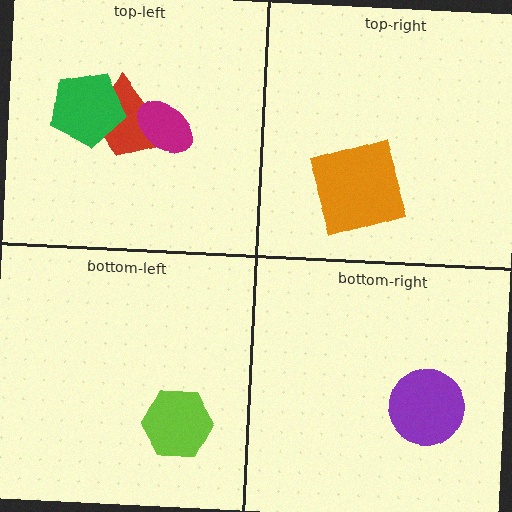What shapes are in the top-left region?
The red trapezoid, the magenta ellipse, the green pentagon.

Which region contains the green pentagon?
The top-left region.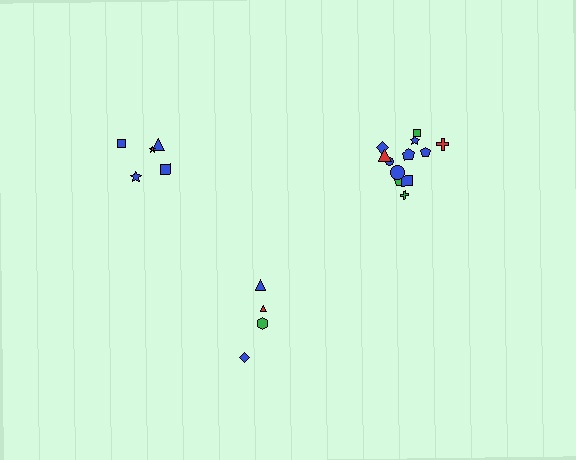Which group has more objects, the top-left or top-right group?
The top-right group.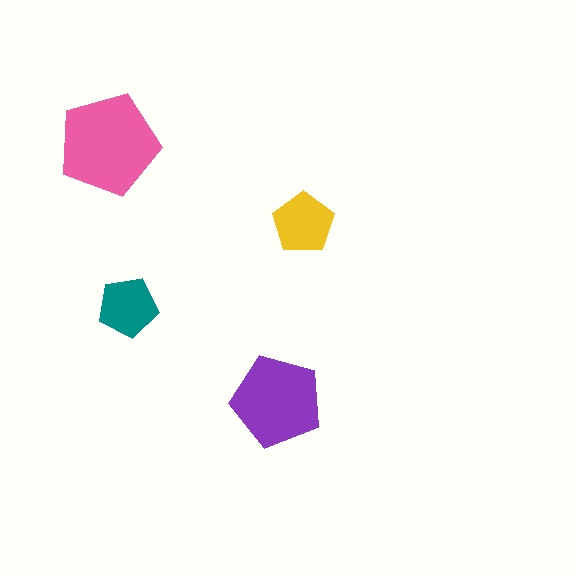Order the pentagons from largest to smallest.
the pink one, the purple one, the yellow one, the teal one.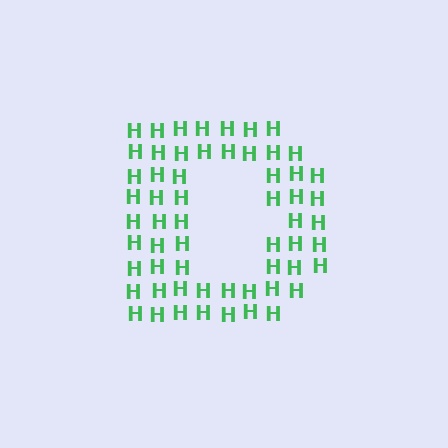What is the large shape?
The large shape is the letter D.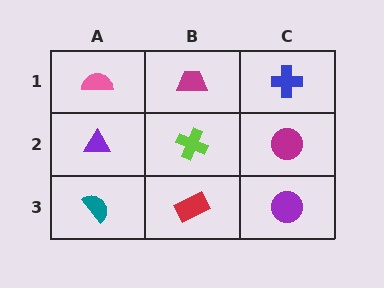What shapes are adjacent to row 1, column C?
A magenta circle (row 2, column C), a magenta trapezoid (row 1, column B).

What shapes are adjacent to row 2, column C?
A blue cross (row 1, column C), a purple circle (row 3, column C), a lime cross (row 2, column B).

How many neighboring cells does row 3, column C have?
2.